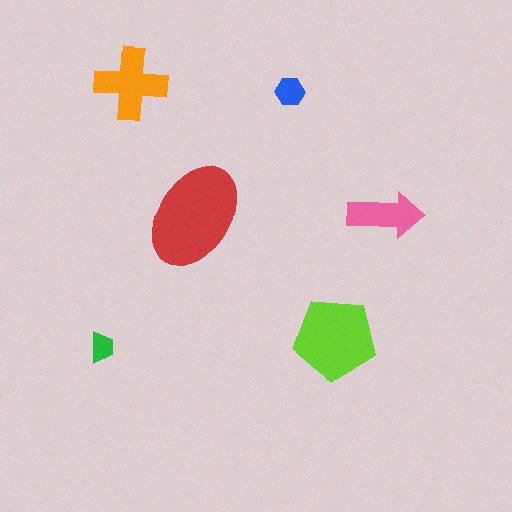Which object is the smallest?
The green trapezoid.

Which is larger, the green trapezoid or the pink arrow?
The pink arrow.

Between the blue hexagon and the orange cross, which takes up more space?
The orange cross.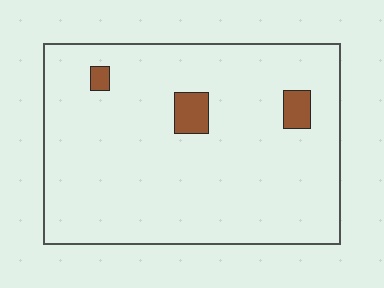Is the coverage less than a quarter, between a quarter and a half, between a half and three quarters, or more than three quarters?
Less than a quarter.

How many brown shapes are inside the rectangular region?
3.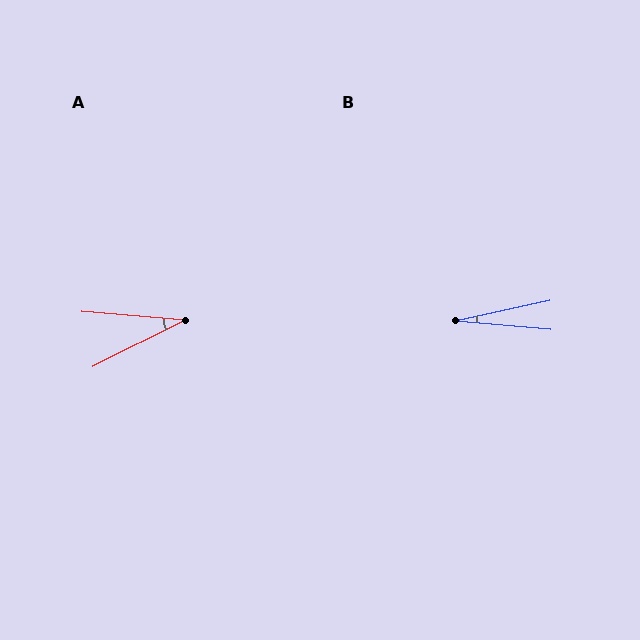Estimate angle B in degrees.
Approximately 18 degrees.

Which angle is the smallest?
B, at approximately 18 degrees.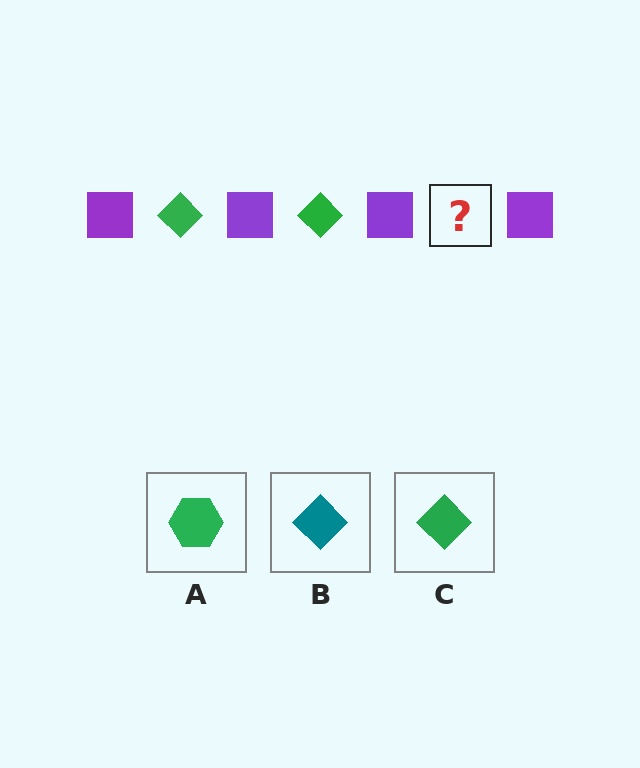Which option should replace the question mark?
Option C.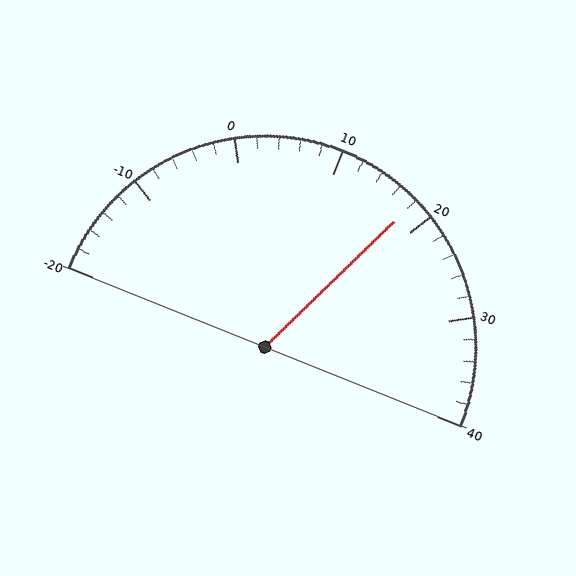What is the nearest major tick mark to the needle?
The nearest major tick mark is 20.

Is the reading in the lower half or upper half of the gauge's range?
The reading is in the upper half of the range (-20 to 40).